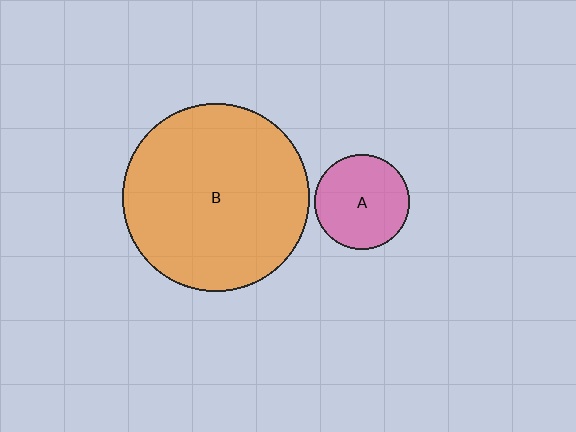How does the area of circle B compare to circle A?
Approximately 3.9 times.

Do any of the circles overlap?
No, none of the circles overlap.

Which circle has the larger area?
Circle B (orange).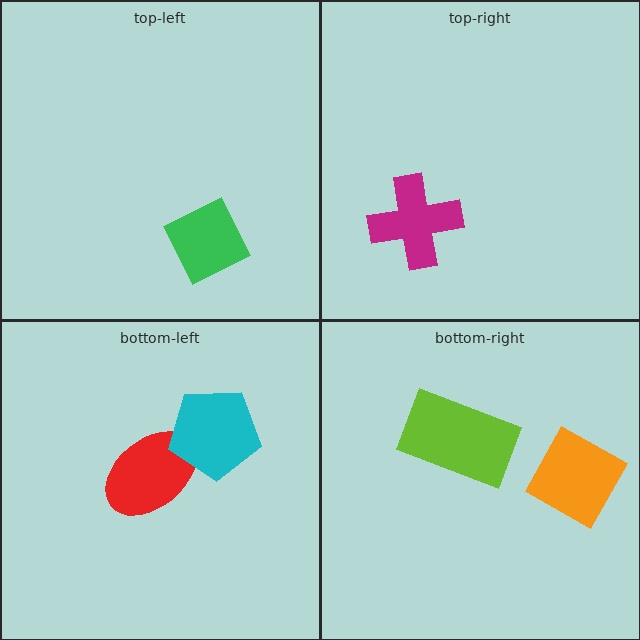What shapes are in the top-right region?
The magenta cross.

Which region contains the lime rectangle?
The bottom-right region.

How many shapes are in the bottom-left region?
2.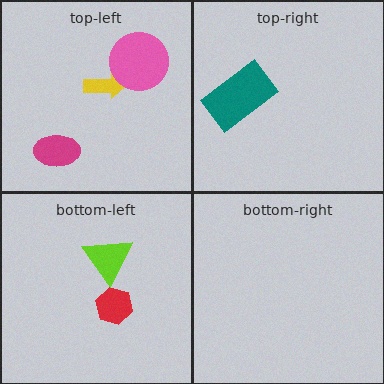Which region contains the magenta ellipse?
The top-left region.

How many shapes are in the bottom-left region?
2.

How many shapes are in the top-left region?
3.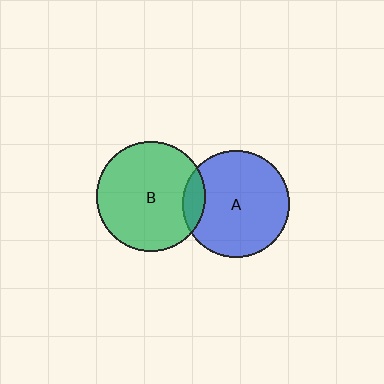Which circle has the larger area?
Circle B (green).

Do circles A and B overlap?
Yes.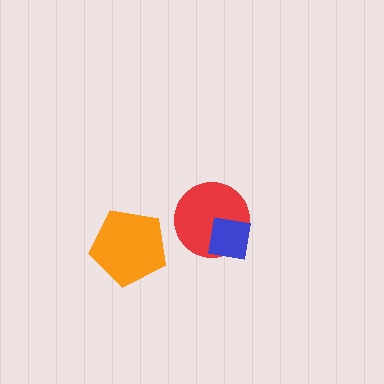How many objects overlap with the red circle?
1 object overlaps with the red circle.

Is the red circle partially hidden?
Yes, it is partially covered by another shape.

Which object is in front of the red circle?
The blue square is in front of the red circle.